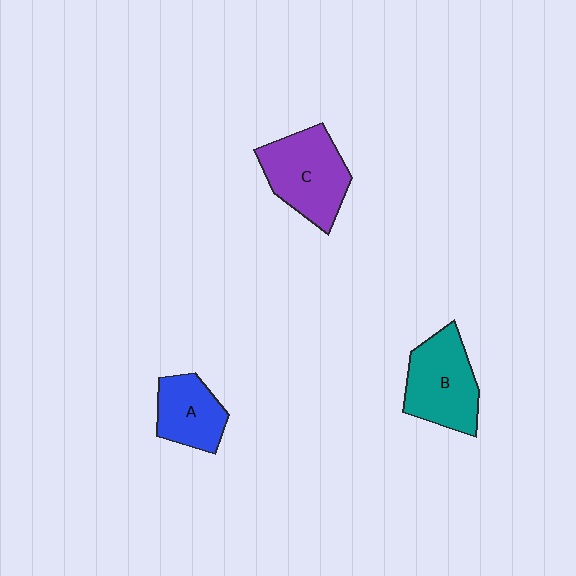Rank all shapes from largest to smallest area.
From largest to smallest: C (purple), B (teal), A (blue).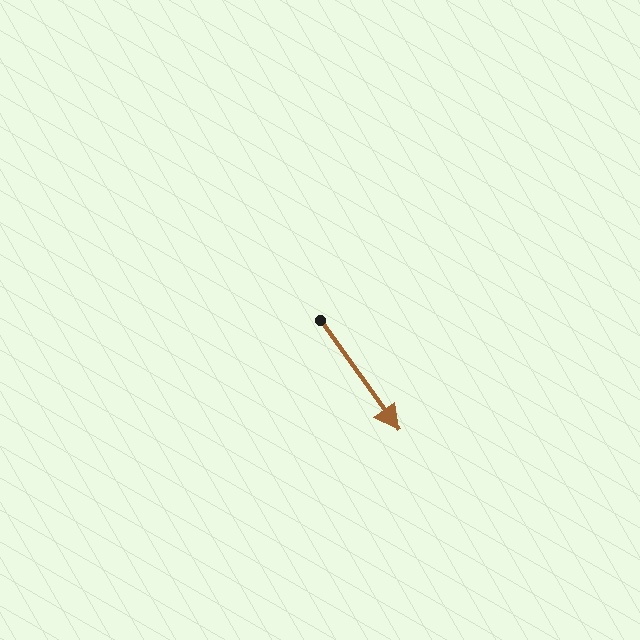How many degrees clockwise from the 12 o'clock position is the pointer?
Approximately 145 degrees.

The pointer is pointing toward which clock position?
Roughly 5 o'clock.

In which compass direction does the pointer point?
Southeast.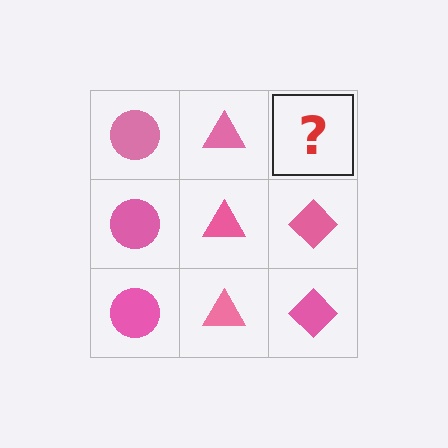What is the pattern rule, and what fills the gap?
The rule is that each column has a consistent shape. The gap should be filled with a pink diamond.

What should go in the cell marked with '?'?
The missing cell should contain a pink diamond.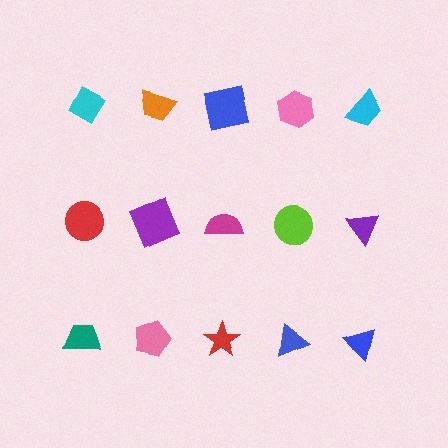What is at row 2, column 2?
A purple square.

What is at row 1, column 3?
A blue square.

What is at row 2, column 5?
A purple triangle.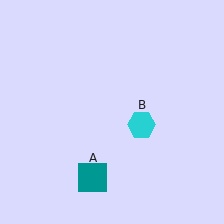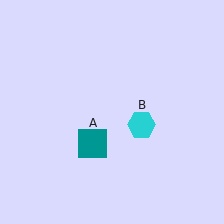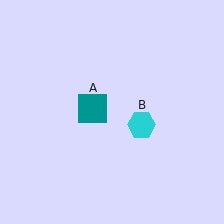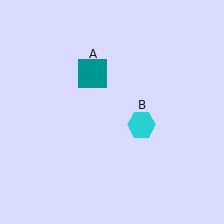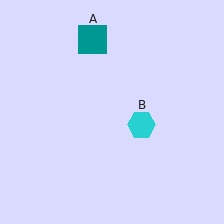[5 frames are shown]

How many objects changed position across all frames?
1 object changed position: teal square (object A).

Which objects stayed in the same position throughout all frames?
Cyan hexagon (object B) remained stationary.